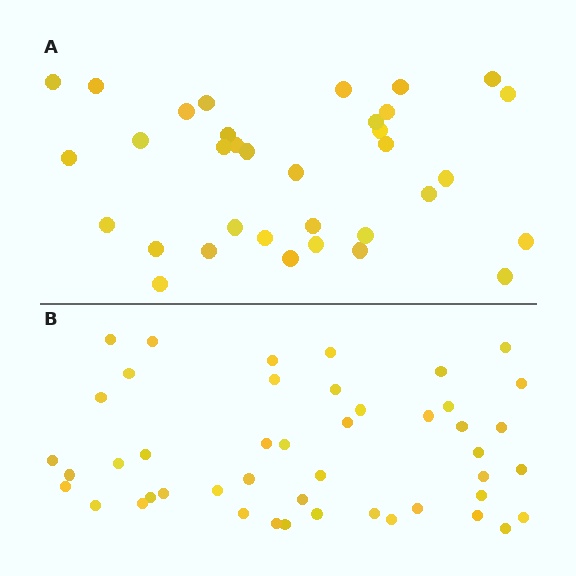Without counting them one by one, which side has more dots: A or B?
Region B (the bottom region) has more dots.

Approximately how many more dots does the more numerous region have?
Region B has roughly 12 or so more dots than region A.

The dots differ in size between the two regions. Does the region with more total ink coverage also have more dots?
No. Region A has more total ink coverage because its dots are larger, but region B actually contains more individual dots. Total area can be misleading — the number of items is what matters here.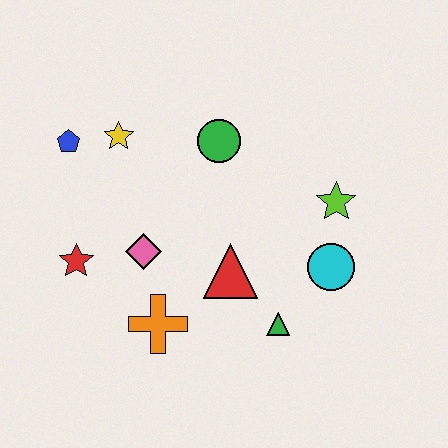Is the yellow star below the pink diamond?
No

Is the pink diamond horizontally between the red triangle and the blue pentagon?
Yes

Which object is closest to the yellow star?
The blue pentagon is closest to the yellow star.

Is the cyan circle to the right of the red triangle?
Yes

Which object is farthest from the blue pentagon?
The cyan circle is farthest from the blue pentagon.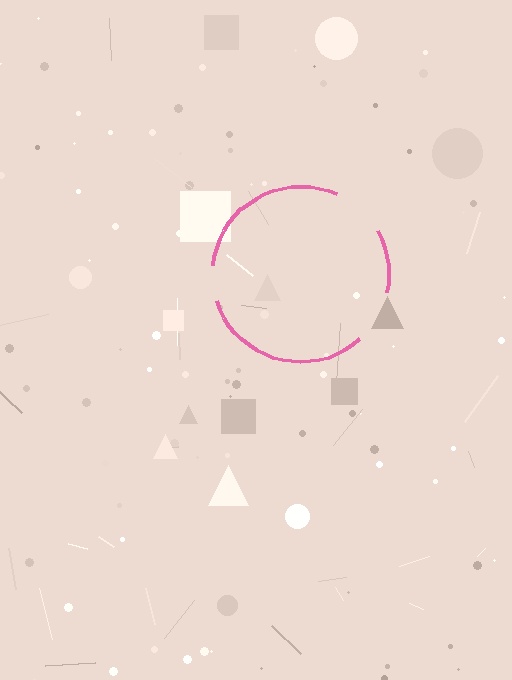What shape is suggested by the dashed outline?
The dashed outline suggests a circle.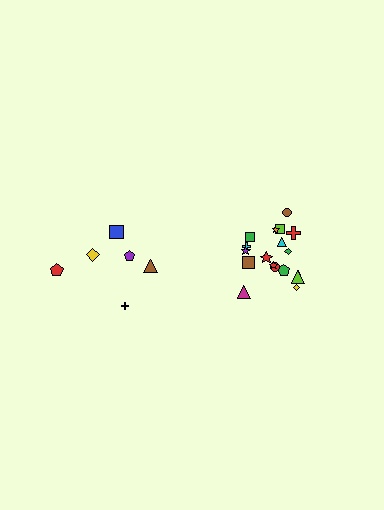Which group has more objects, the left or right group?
The right group.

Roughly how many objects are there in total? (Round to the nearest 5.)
Roughly 25 objects in total.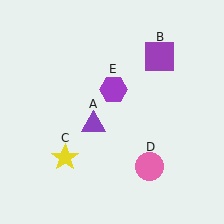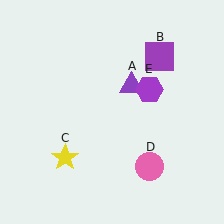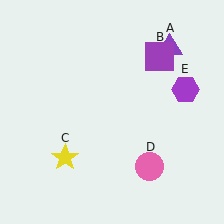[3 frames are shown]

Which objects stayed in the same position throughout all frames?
Purple square (object B) and yellow star (object C) and pink circle (object D) remained stationary.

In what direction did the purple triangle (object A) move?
The purple triangle (object A) moved up and to the right.